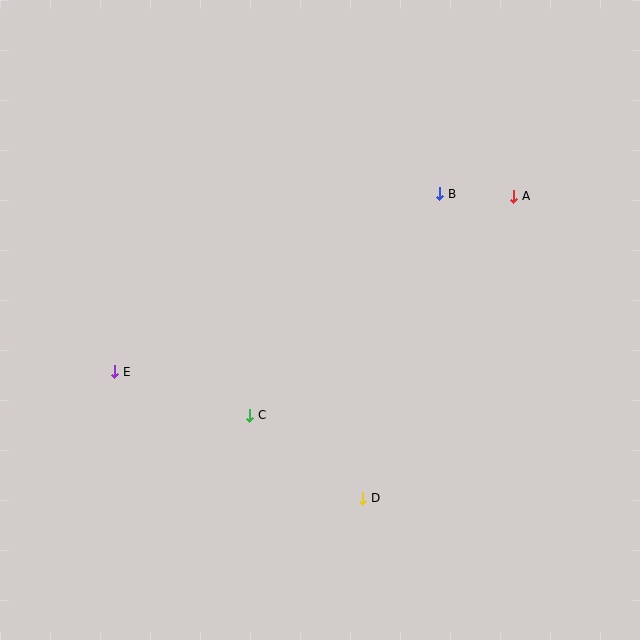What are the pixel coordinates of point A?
Point A is at (514, 196).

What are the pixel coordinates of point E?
Point E is at (115, 372).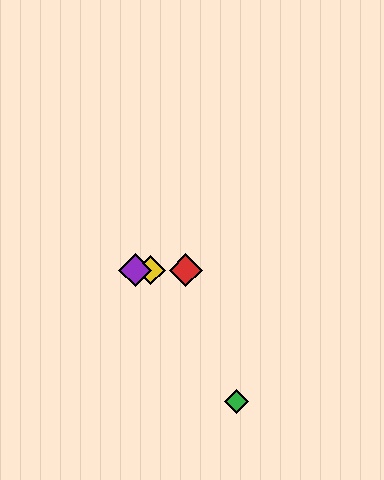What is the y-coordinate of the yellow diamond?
The yellow diamond is at y≈270.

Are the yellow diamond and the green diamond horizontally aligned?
No, the yellow diamond is at y≈270 and the green diamond is at y≈401.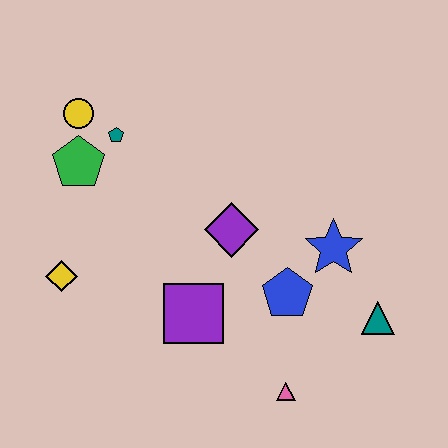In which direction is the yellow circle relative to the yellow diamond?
The yellow circle is above the yellow diamond.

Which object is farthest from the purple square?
The yellow circle is farthest from the purple square.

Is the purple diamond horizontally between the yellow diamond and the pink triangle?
Yes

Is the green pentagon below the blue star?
No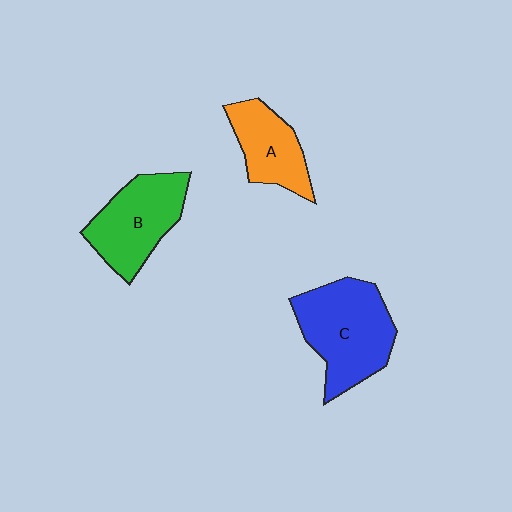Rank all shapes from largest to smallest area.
From largest to smallest: C (blue), B (green), A (orange).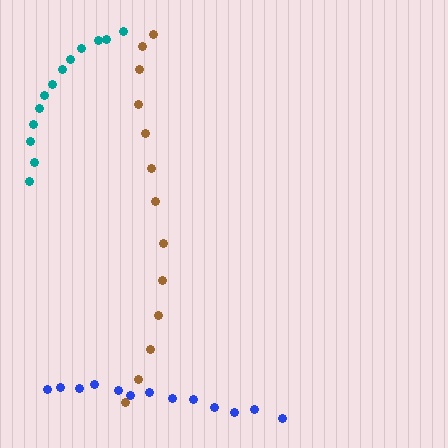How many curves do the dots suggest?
There are 3 distinct paths.